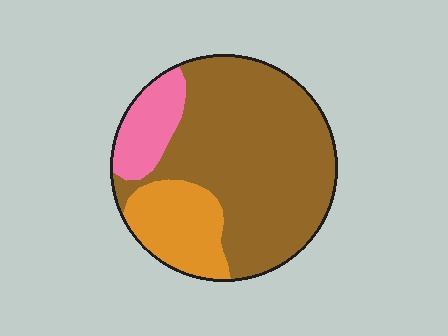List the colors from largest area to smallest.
From largest to smallest: brown, orange, pink.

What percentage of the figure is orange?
Orange takes up about one fifth (1/5) of the figure.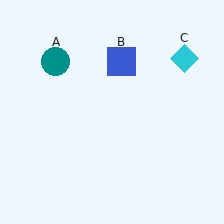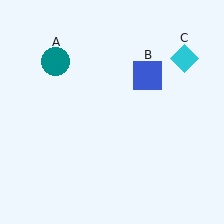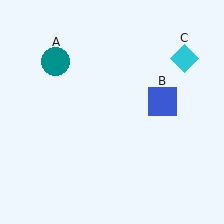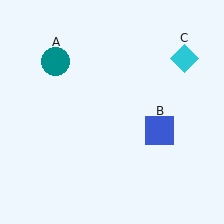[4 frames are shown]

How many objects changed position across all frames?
1 object changed position: blue square (object B).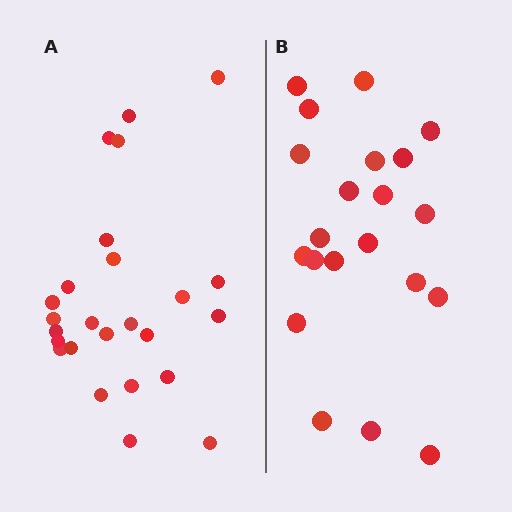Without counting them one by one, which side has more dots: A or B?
Region A (the left region) has more dots.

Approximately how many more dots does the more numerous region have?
Region A has about 4 more dots than region B.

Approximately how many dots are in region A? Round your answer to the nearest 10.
About 20 dots. (The exact count is 25, which rounds to 20.)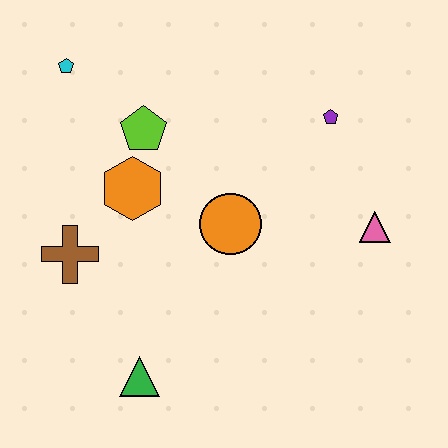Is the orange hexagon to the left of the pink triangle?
Yes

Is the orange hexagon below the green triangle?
No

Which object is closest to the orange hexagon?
The lime pentagon is closest to the orange hexagon.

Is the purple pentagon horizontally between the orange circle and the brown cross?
No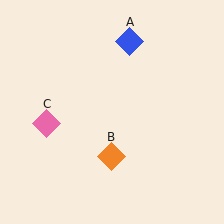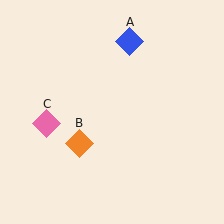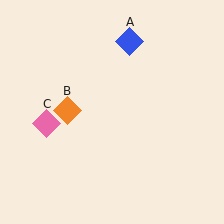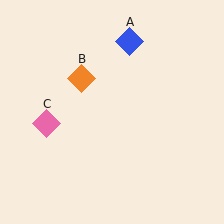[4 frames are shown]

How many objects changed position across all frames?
1 object changed position: orange diamond (object B).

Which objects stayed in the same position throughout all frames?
Blue diamond (object A) and pink diamond (object C) remained stationary.